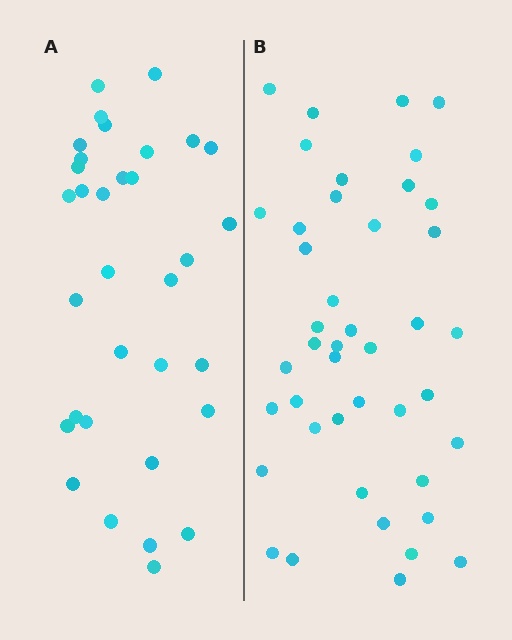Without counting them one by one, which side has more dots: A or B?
Region B (the right region) has more dots.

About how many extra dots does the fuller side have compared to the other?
Region B has roughly 10 or so more dots than region A.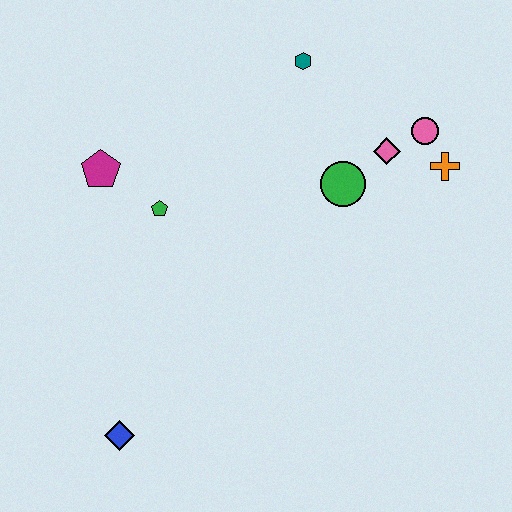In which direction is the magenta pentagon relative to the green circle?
The magenta pentagon is to the left of the green circle.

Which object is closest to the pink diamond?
The pink circle is closest to the pink diamond.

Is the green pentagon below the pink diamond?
Yes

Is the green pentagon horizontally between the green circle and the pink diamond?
No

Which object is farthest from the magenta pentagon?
The orange cross is farthest from the magenta pentagon.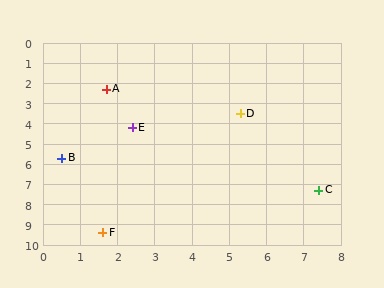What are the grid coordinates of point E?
Point E is at approximately (2.4, 4.2).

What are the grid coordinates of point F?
Point F is at approximately (1.6, 9.4).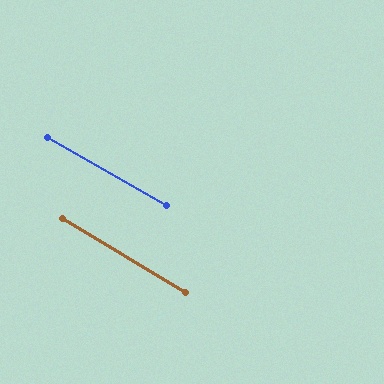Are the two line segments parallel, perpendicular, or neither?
Parallel — their directions differ by only 1.5°.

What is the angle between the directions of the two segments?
Approximately 2 degrees.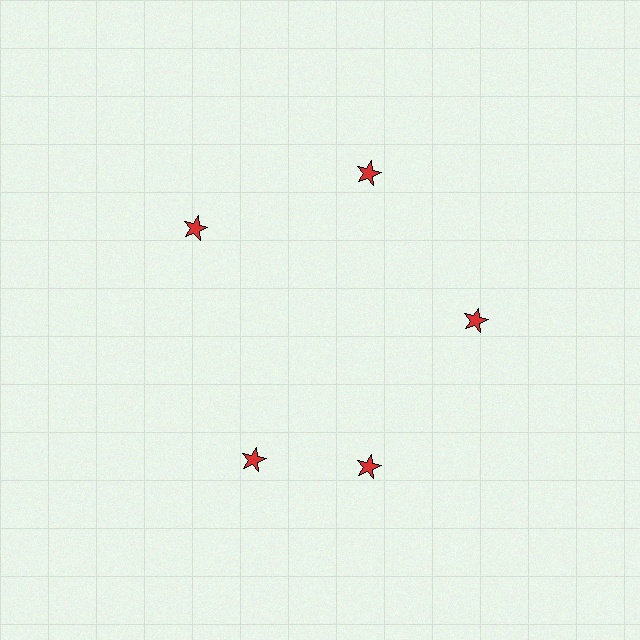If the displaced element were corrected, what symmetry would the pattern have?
It would have 5-fold rotational symmetry — the pattern would map onto itself every 72 degrees.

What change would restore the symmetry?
The symmetry would be restored by rotating it back into even spacing with its neighbors so that all 5 stars sit at equal angles and equal distance from the center.